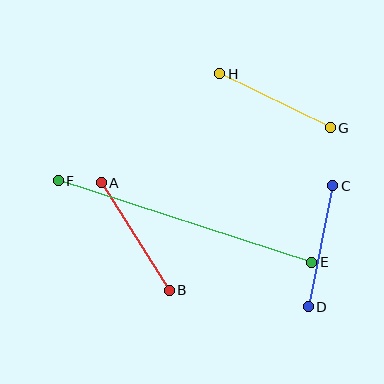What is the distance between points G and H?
The distance is approximately 123 pixels.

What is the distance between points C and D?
The distance is approximately 124 pixels.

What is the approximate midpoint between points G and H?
The midpoint is at approximately (275, 101) pixels.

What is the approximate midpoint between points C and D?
The midpoint is at approximately (321, 246) pixels.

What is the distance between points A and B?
The distance is approximately 127 pixels.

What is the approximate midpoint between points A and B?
The midpoint is at approximately (135, 237) pixels.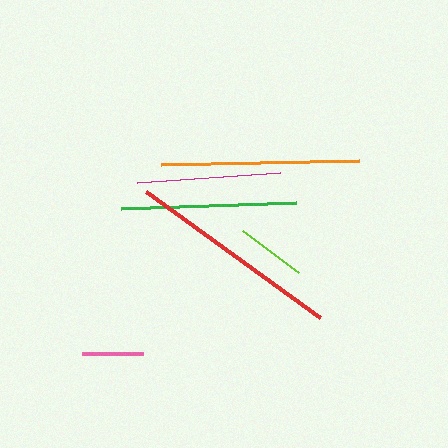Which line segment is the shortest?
The pink line is the shortest at approximately 61 pixels.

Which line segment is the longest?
The red line is the longest at approximately 215 pixels.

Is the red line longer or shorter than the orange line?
The red line is longer than the orange line.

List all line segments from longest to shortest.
From longest to shortest: red, orange, green, magenta, lime, pink.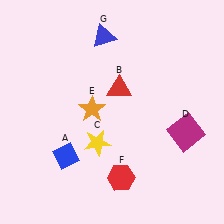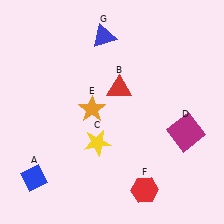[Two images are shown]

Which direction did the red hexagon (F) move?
The red hexagon (F) moved right.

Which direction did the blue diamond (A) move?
The blue diamond (A) moved left.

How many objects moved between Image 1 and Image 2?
2 objects moved between the two images.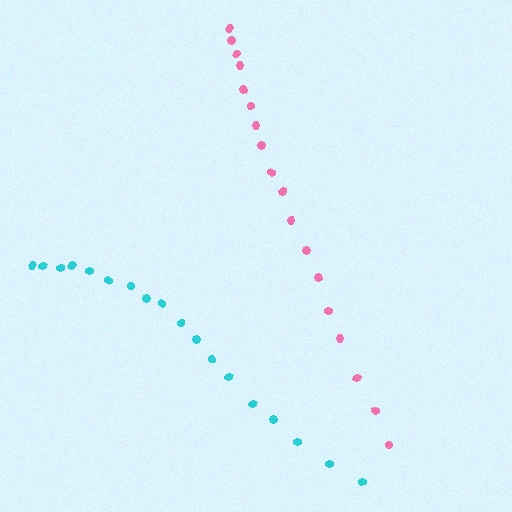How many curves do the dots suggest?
There are 2 distinct paths.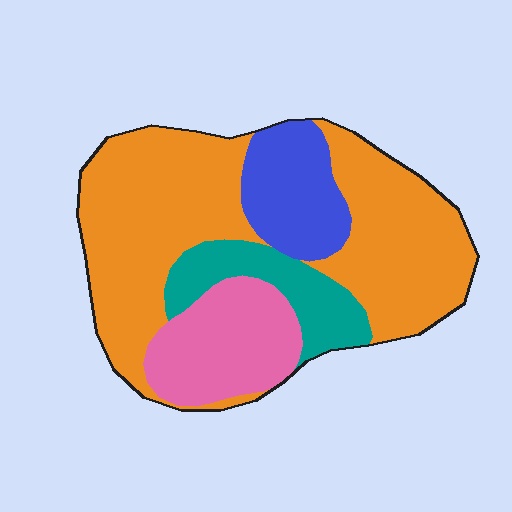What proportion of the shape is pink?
Pink takes up between a sixth and a third of the shape.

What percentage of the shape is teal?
Teal covers around 15% of the shape.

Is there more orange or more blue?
Orange.